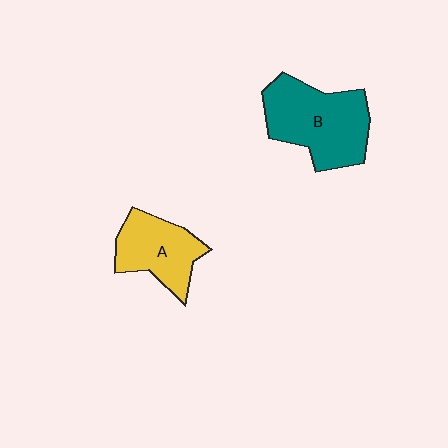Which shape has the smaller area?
Shape A (yellow).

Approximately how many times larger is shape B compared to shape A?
Approximately 1.4 times.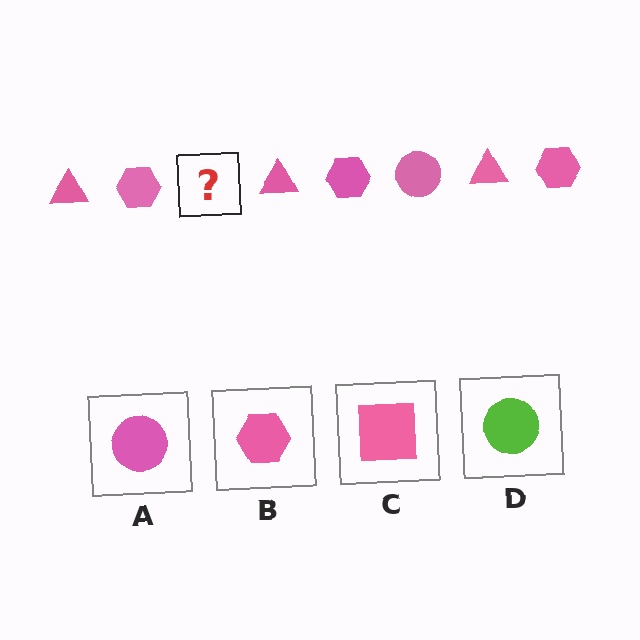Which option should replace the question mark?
Option A.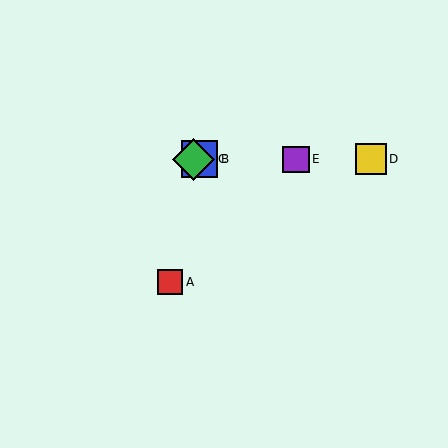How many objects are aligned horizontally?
4 objects (B, C, D, E) are aligned horizontally.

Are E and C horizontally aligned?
Yes, both are at y≈159.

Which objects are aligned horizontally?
Objects B, C, D, E are aligned horizontally.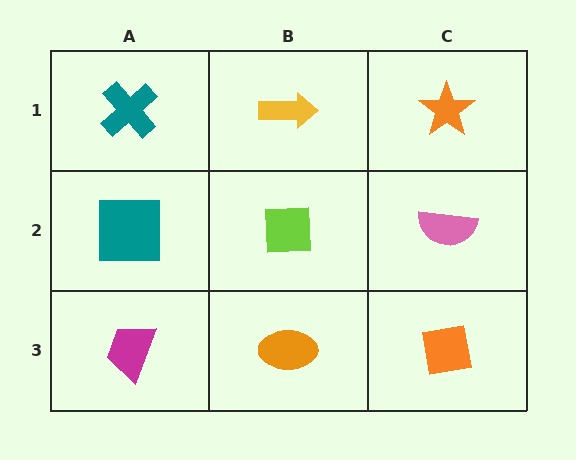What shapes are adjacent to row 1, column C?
A pink semicircle (row 2, column C), a yellow arrow (row 1, column B).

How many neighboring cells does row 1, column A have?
2.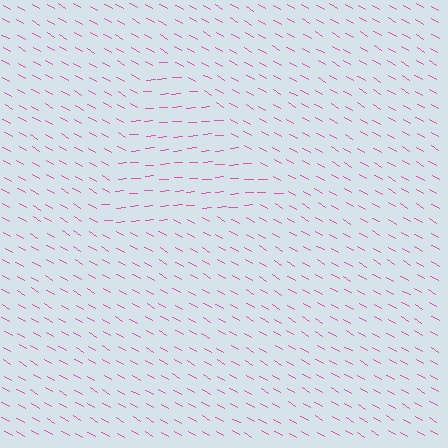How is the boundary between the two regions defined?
The boundary is defined purely by a change in line orientation (approximately 34 degrees difference). All lines are the same color and thickness.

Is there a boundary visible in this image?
Yes, there is a texture boundary formed by a change in line orientation.